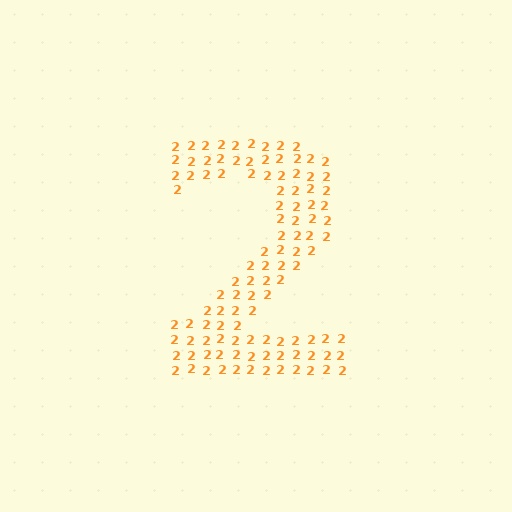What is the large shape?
The large shape is the digit 2.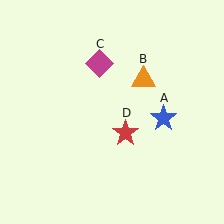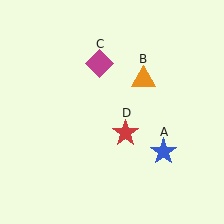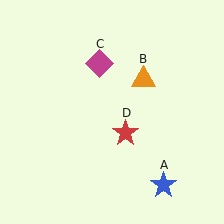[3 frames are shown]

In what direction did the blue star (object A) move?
The blue star (object A) moved down.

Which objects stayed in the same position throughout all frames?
Orange triangle (object B) and magenta diamond (object C) and red star (object D) remained stationary.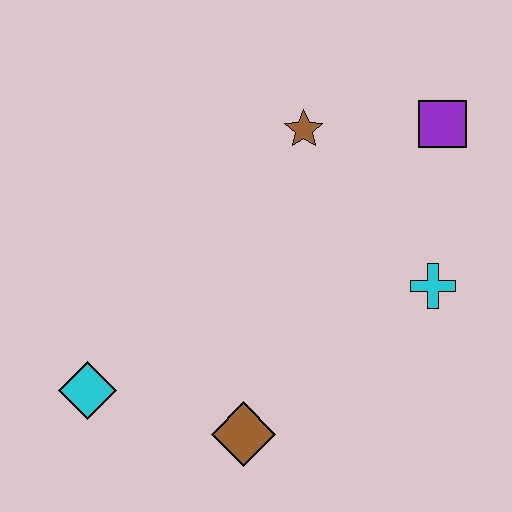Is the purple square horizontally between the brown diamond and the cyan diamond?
No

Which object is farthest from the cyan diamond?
The purple square is farthest from the cyan diamond.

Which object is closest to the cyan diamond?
The brown diamond is closest to the cyan diamond.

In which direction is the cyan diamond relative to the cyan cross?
The cyan diamond is to the left of the cyan cross.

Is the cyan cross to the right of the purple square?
No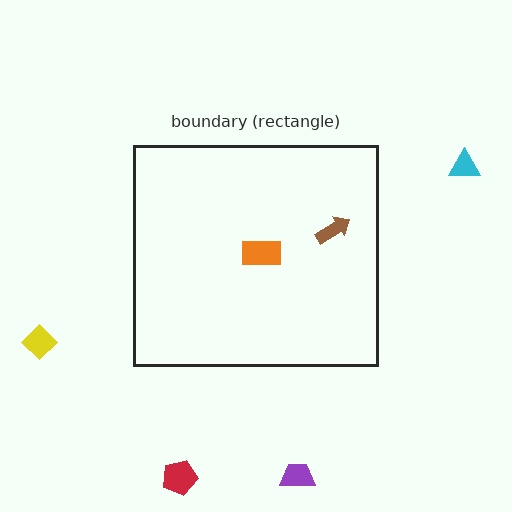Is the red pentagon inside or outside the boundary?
Outside.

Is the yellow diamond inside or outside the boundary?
Outside.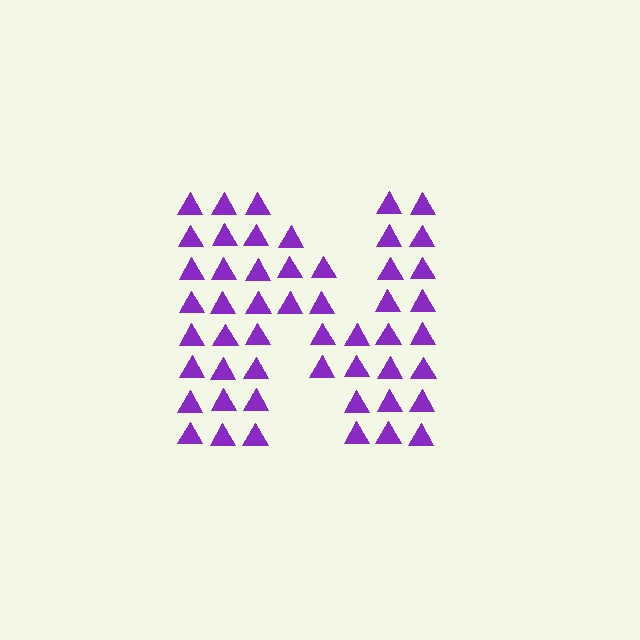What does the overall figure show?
The overall figure shows the letter N.